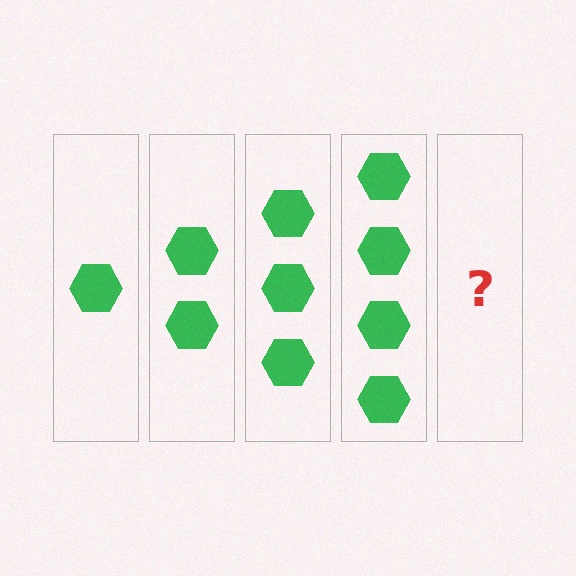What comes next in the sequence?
The next element should be 5 hexagons.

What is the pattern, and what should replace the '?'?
The pattern is that each step adds one more hexagon. The '?' should be 5 hexagons.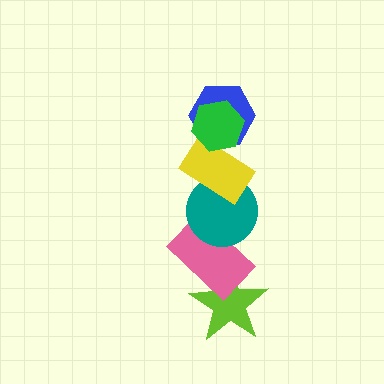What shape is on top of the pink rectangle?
The teal circle is on top of the pink rectangle.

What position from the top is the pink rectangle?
The pink rectangle is 5th from the top.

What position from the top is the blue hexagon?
The blue hexagon is 2nd from the top.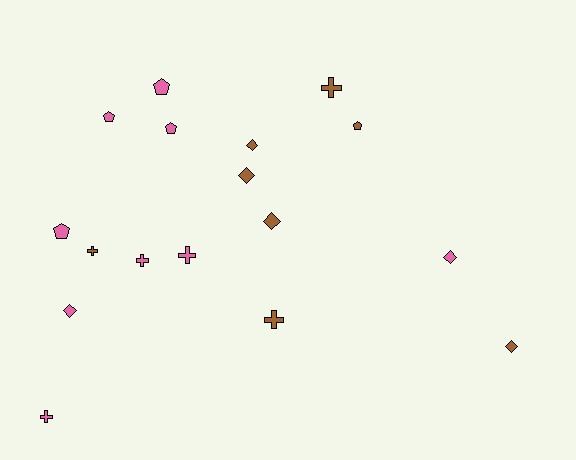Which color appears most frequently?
Pink, with 9 objects.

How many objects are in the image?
There are 17 objects.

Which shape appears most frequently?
Cross, with 6 objects.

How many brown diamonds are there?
There are 4 brown diamonds.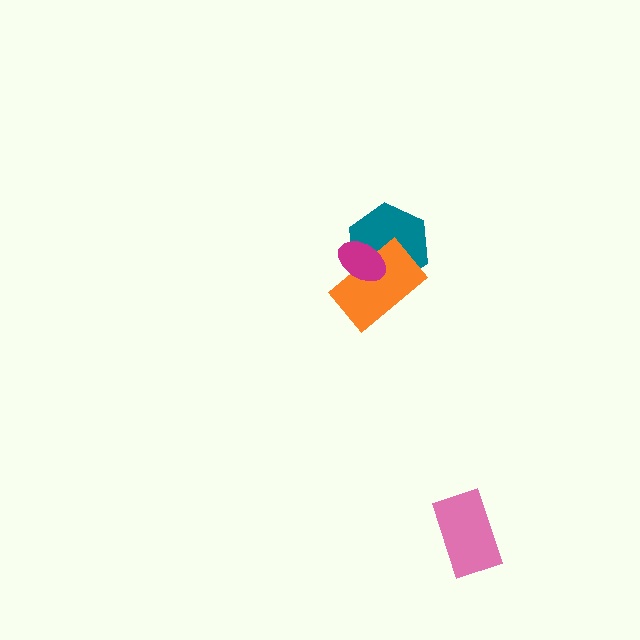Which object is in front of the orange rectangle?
The magenta ellipse is in front of the orange rectangle.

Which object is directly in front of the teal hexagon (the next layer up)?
The orange rectangle is directly in front of the teal hexagon.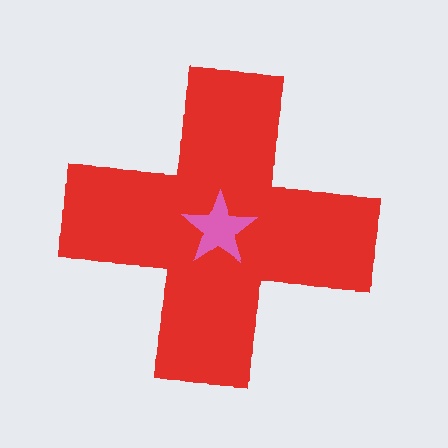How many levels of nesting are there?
2.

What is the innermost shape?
The pink star.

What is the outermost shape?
The red cross.